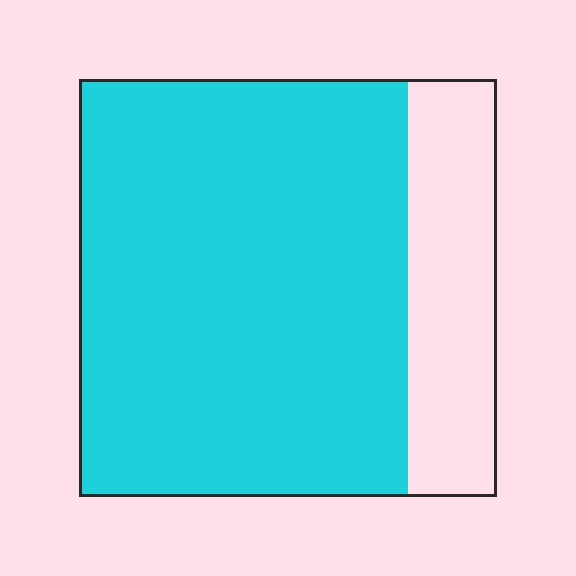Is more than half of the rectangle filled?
Yes.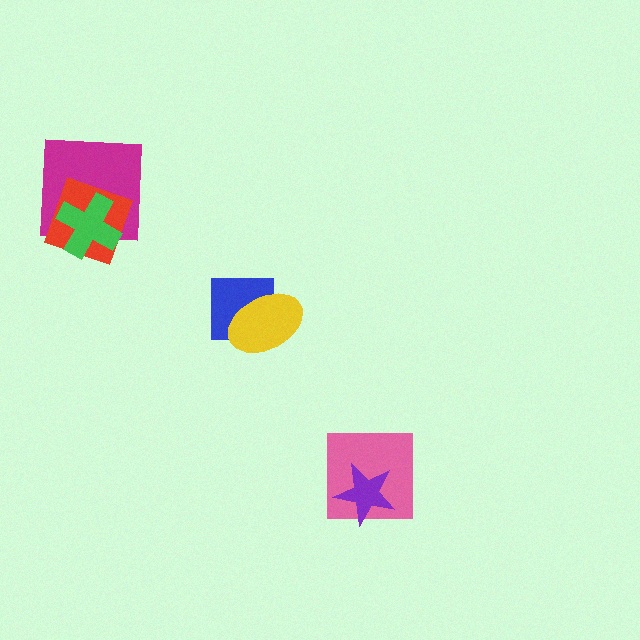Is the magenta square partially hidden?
Yes, it is partially covered by another shape.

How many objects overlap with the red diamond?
2 objects overlap with the red diamond.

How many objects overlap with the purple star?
1 object overlaps with the purple star.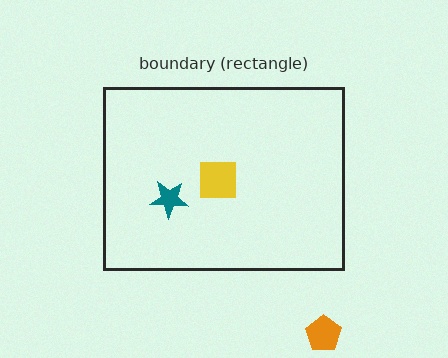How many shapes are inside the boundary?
2 inside, 1 outside.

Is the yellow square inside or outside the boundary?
Inside.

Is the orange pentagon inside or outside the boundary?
Outside.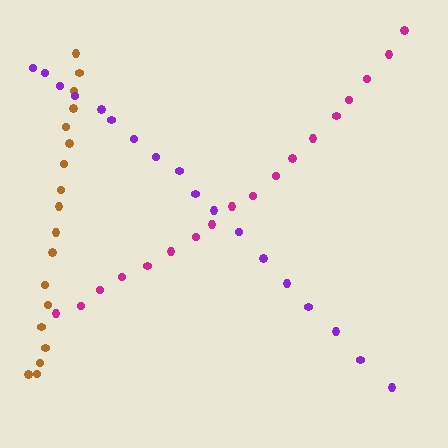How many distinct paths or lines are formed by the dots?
There are 3 distinct paths.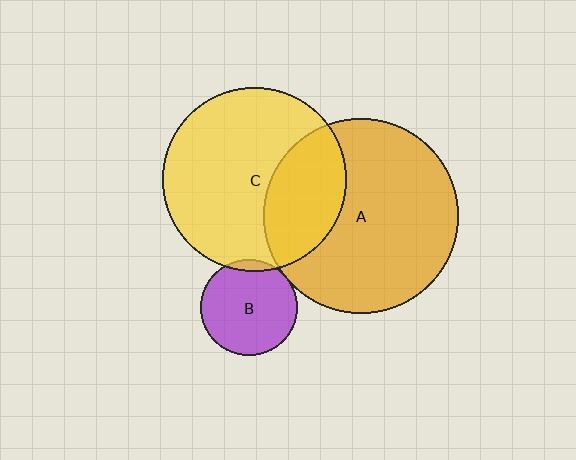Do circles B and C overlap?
Yes.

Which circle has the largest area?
Circle A (orange).